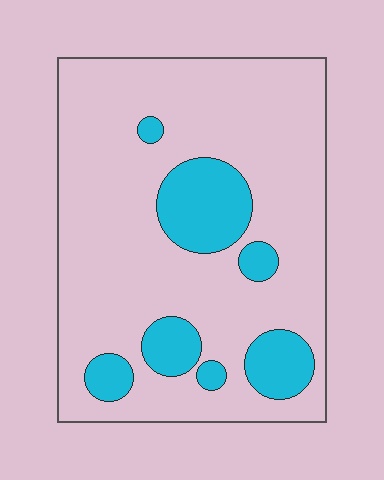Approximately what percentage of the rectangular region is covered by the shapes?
Approximately 20%.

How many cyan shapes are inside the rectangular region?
7.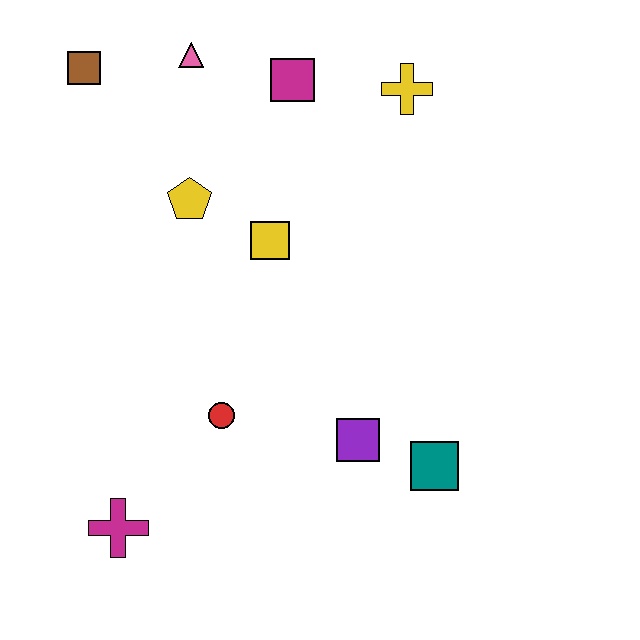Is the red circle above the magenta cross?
Yes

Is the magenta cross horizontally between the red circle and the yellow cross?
No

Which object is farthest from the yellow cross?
The magenta cross is farthest from the yellow cross.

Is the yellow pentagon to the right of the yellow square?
No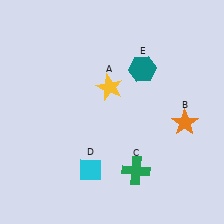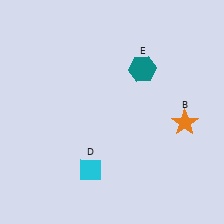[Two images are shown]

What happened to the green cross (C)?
The green cross (C) was removed in Image 2. It was in the bottom-right area of Image 1.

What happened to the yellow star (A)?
The yellow star (A) was removed in Image 2. It was in the top-left area of Image 1.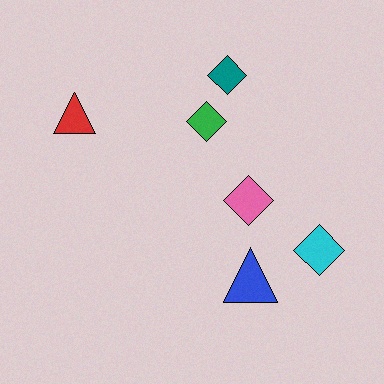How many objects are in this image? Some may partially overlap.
There are 6 objects.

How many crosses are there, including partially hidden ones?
There are no crosses.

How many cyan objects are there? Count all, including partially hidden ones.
There is 1 cyan object.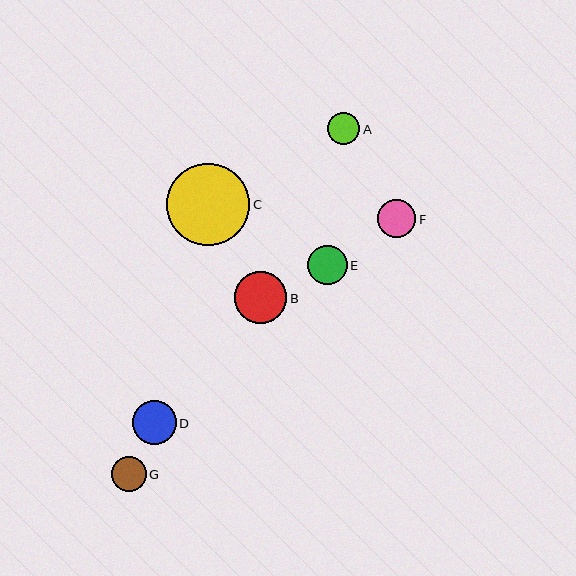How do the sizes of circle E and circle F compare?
Circle E and circle F are approximately the same size.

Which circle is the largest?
Circle C is the largest with a size of approximately 83 pixels.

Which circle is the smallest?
Circle A is the smallest with a size of approximately 32 pixels.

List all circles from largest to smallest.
From largest to smallest: C, B, D, E, F, G, A.